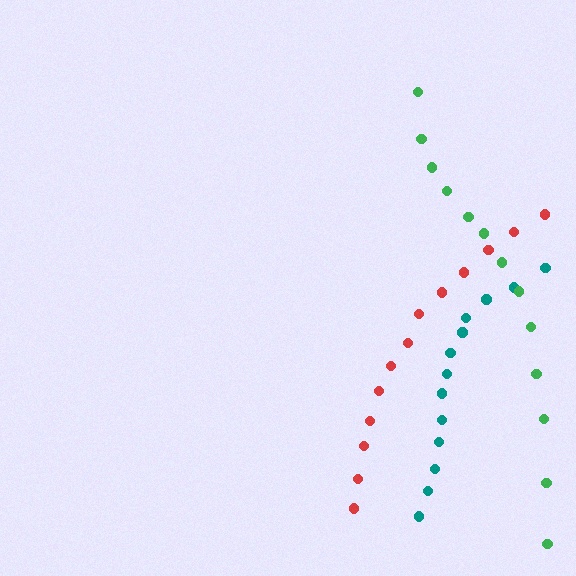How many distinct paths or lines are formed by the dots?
There are 3 distinct paths.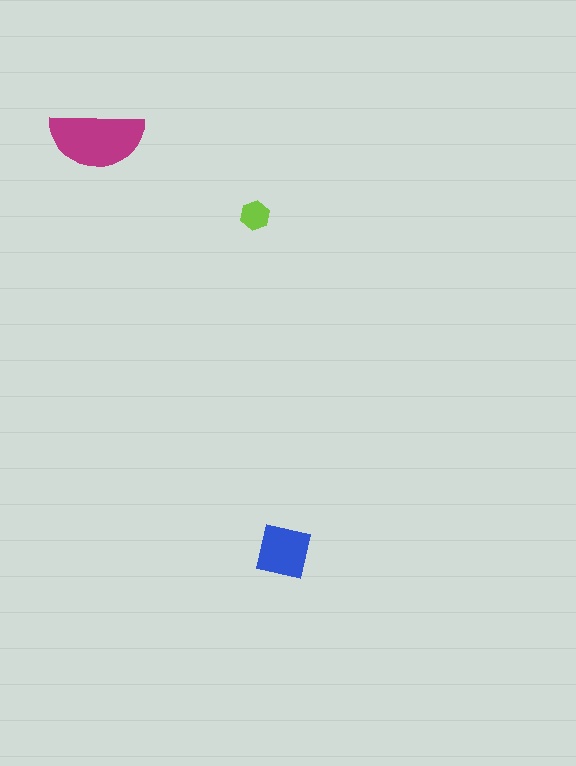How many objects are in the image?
There are 3 objects in the image.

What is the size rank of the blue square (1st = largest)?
2nd.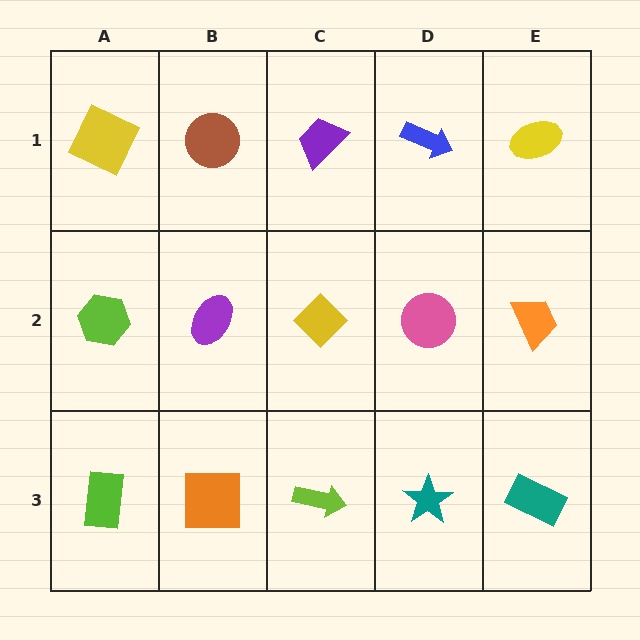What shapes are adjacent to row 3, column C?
A yellow diamond (row 2, column C), an orange square (row 3, column B), a teal star (row 3, column D).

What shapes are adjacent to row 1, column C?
A yellow diamond (row 2, column C), a brown circle (row 1, column B), a blue arrow (row 1, column D).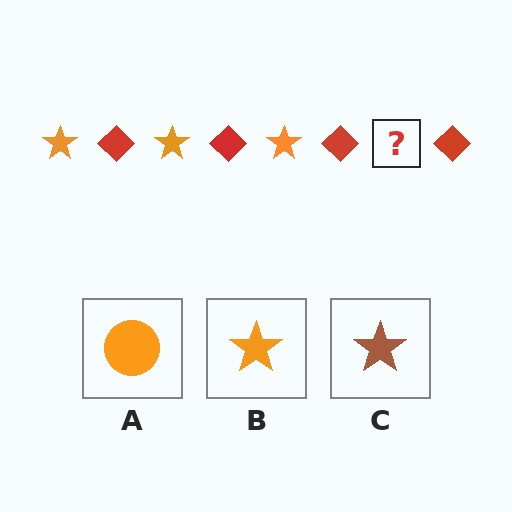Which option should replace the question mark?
Option B.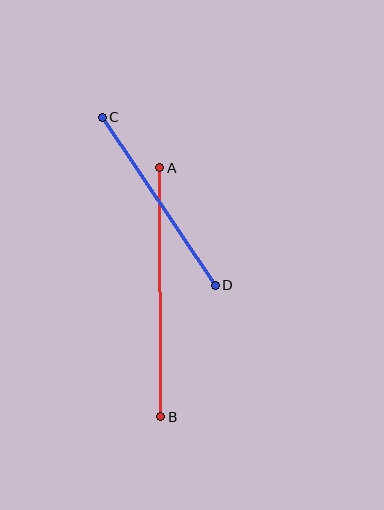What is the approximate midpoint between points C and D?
The midpoint is at approximately (159, 201) pixels.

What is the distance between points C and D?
The distance is approximately 203 pixels.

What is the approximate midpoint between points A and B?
The midpoint is at approximately (160, 292) pixels.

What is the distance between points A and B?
The distance is approximately 249 pixels.